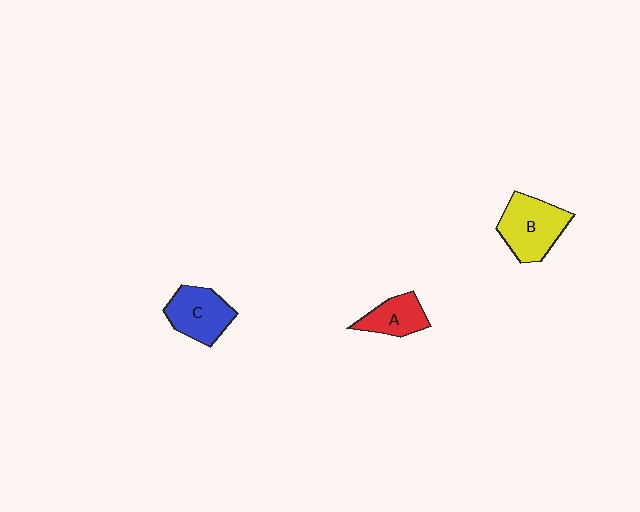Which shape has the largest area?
Shape B (yellow).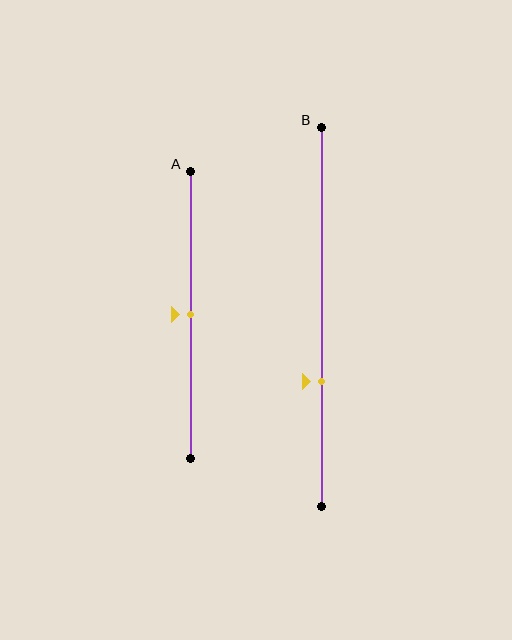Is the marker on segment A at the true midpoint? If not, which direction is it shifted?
Yes, the marker on segment A is at the true midpoint.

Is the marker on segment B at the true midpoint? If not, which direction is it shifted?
No, the marker on segment B is shifted downward by about 17% of the segment length.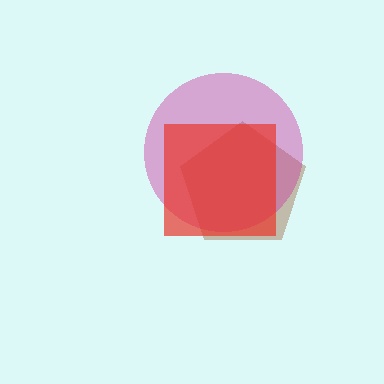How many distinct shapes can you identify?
There are 3 distinct shapes: a brown pentagon, a magenta circle, a red square.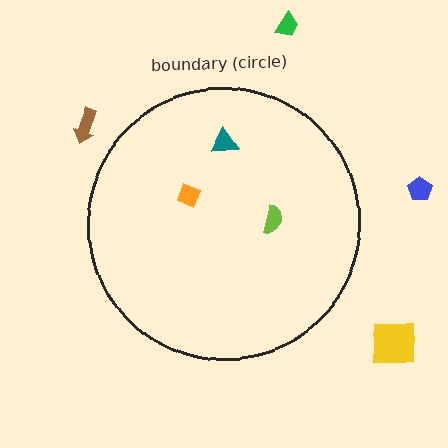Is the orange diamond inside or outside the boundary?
Inside.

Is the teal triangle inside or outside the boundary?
Inside.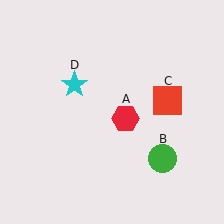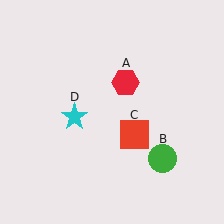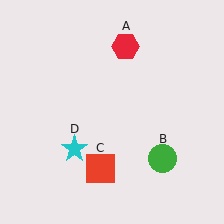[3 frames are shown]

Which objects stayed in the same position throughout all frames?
Green circle (object B) remained stationary.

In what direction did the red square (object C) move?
The red square (object C) moved down and to the left.